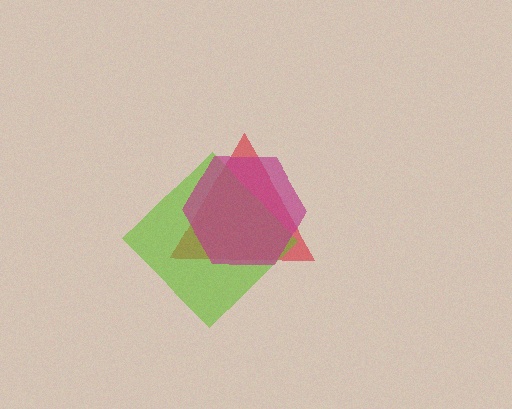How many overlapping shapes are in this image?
There are 3 overlapping shapes in the image.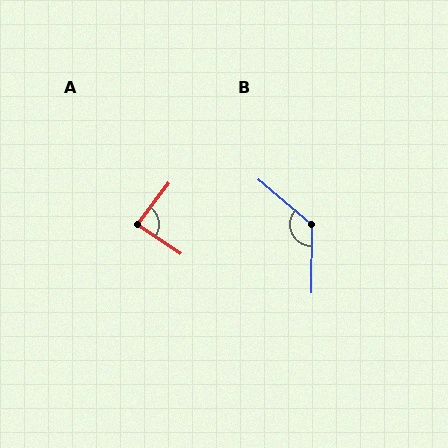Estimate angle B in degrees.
Approximately 130 degrees.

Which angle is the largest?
B, at approximately 130 degrees.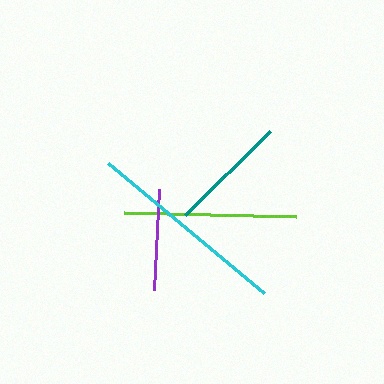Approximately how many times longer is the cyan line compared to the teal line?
The cyan line is approximately 1.7 times the length of the teal line.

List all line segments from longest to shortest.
From longest to shortest: cyan, lime, teal, purple.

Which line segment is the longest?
The cyan line is the longest at approximately 203 pixels.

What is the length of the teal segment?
The teal segment is approximately 119 pixels long.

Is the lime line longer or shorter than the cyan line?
The cyan line is longer than the lime line.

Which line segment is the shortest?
The purple line is the shortest at approximately 101 pixels.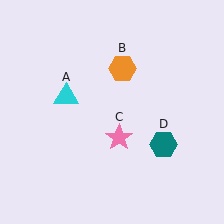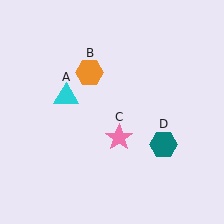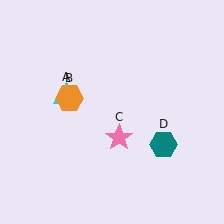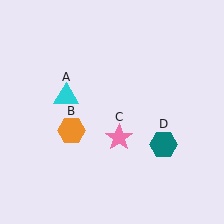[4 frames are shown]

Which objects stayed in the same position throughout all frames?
Cyan triangle (object A) and pink star (object C) and teal hexagon (object D) remained stationary.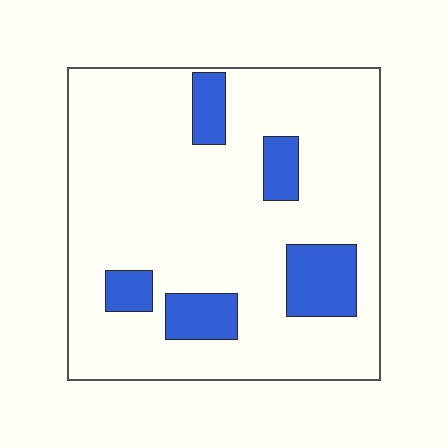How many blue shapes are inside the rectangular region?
5.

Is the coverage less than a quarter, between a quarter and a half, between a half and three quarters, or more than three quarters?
Less than a quarter.